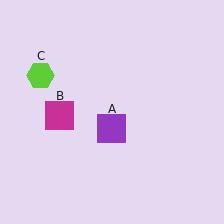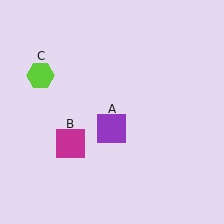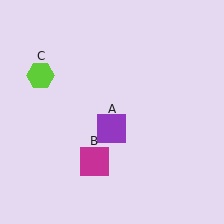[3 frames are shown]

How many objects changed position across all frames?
1 object changed position: magenta square (object B).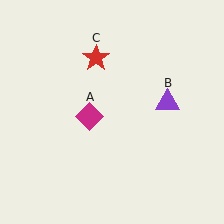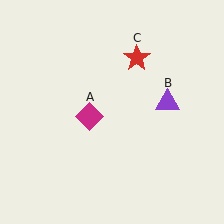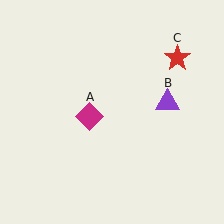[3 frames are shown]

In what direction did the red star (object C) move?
The red star (object C) moved right.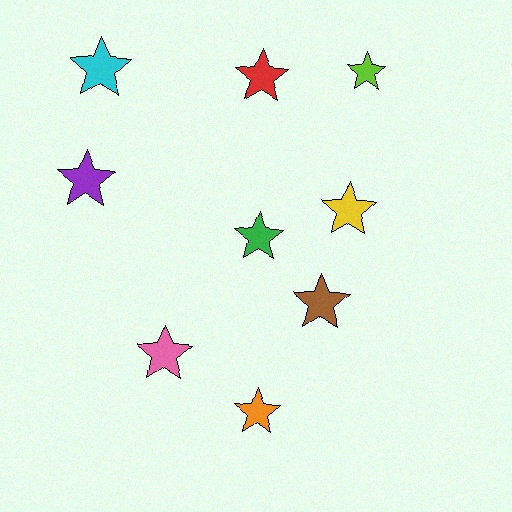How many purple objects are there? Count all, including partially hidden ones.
There is 1 purple object.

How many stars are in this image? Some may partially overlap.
There are 9 stars.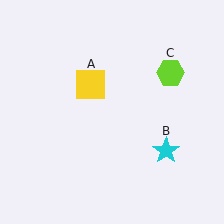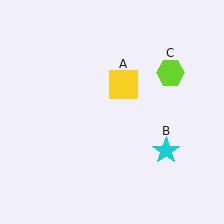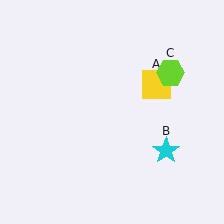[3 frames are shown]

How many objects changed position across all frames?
1 object changed position: yellow square (object A).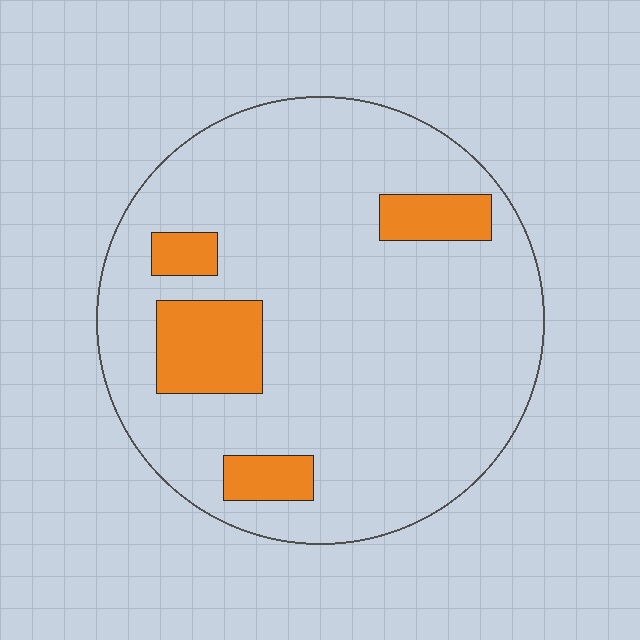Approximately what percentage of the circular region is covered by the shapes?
Approximately 15%.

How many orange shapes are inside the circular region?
4.